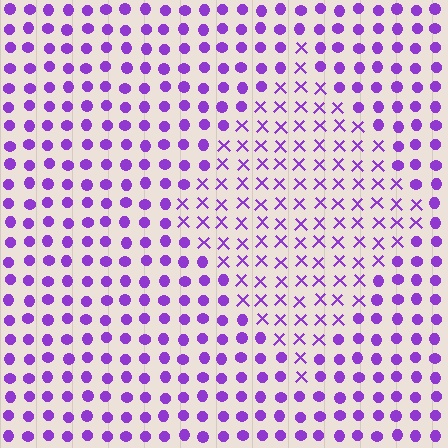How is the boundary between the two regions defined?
The boundary is defined by a change in element shape: X marks inside vs. circles outside. All elements share the same color and spacing.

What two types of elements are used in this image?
The image uses X marks inside the diamond region and circles outside it.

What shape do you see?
I see a diamond.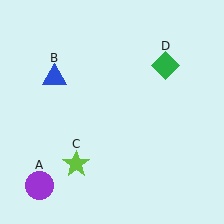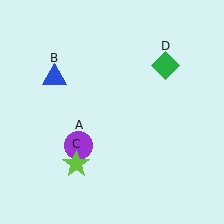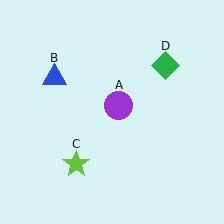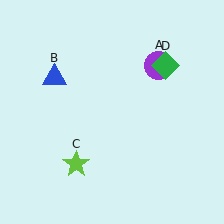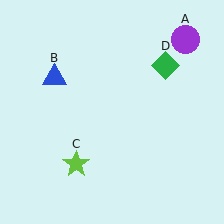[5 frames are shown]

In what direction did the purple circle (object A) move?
The purple circle (object A) moved up and to the right.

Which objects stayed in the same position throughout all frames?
Blue triangle (object B) and lime star (object C) and green diamond (object D) remained stationary.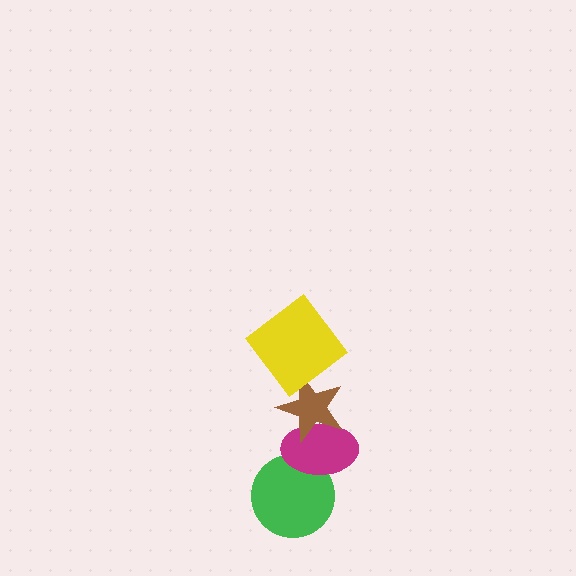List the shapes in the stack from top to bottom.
From top to bottom: the yellow diamond, the brown star, the magenta ellipse, the green circle.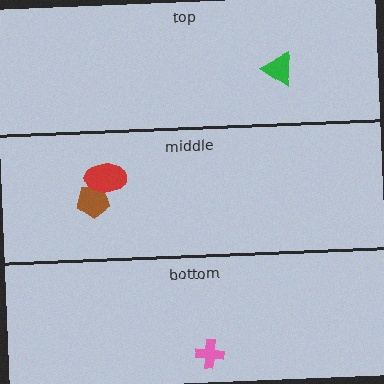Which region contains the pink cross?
The bottom region.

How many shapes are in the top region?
1.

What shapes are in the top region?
The green triangle.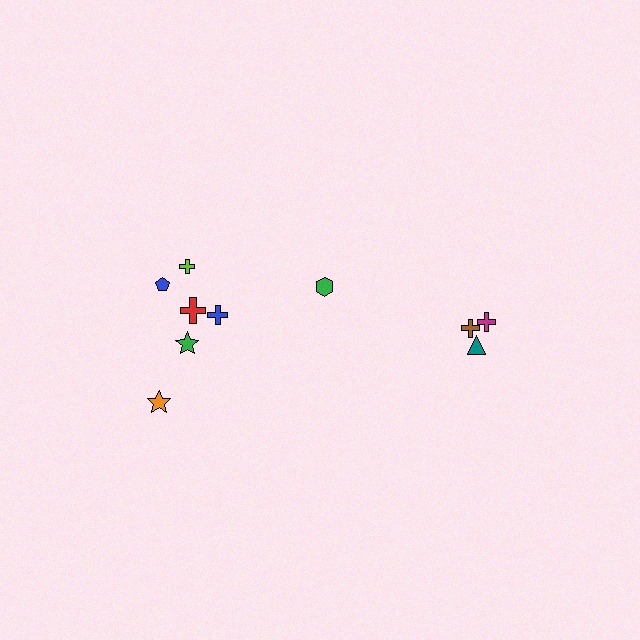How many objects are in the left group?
There are 6 objects.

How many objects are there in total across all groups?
There are 10 objects.